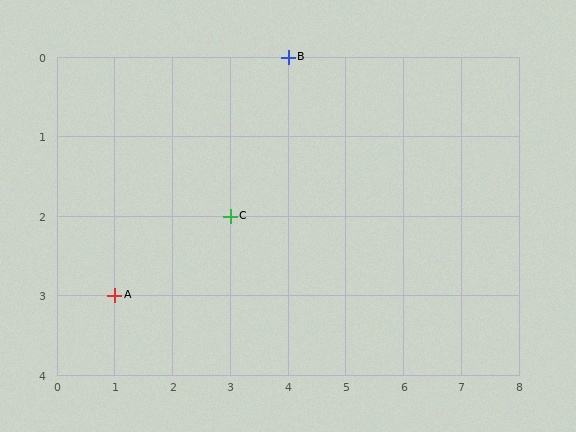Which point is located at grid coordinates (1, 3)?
Point A is at (1, 3).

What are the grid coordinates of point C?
Point C is at grid coordinates (3, 2).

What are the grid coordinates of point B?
Point B is at grid coordinates (4, 0).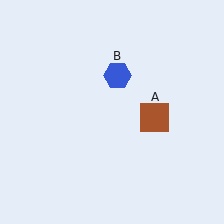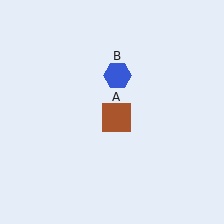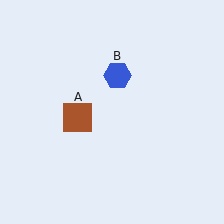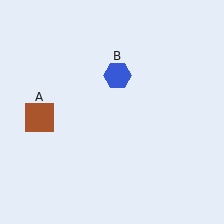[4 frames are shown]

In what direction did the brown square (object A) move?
The brown square (object A) moved left.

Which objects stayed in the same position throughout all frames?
Blue hexagon (object B) remained stationary.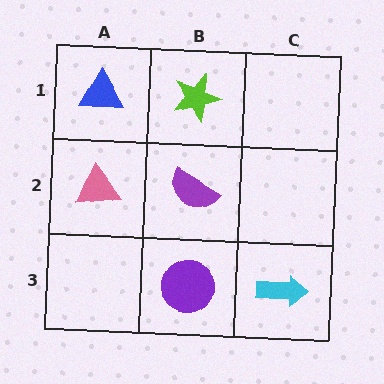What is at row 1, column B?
A lime star.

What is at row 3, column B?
A purple circle.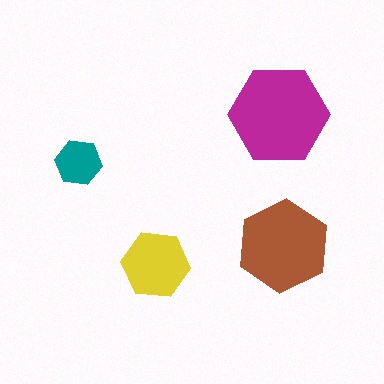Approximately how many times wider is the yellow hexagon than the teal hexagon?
About 1.5 times wider.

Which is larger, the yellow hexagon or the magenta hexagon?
The magenta one.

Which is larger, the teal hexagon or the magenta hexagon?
The magenta one.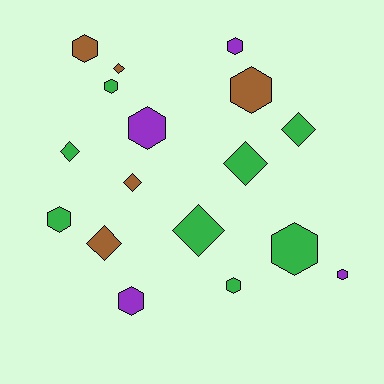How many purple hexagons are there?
There are 4 purple hexagons.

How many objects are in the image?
There are 17 objects.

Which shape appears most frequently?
Hexagon, with 10 objects.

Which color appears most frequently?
Green, with 8 objects.